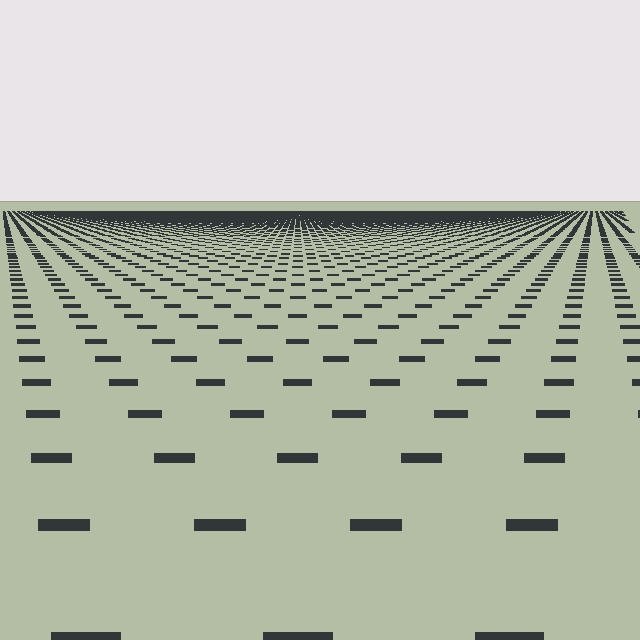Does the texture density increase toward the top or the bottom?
Density increases toward the top.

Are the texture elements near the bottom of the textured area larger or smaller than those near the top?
Larger. Near the bottom, elements are closer to the viewer and appear at a bigger on-screen size.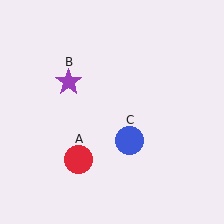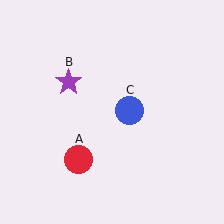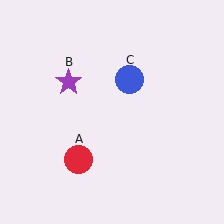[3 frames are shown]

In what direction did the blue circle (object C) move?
The blue circle (object C) moved up.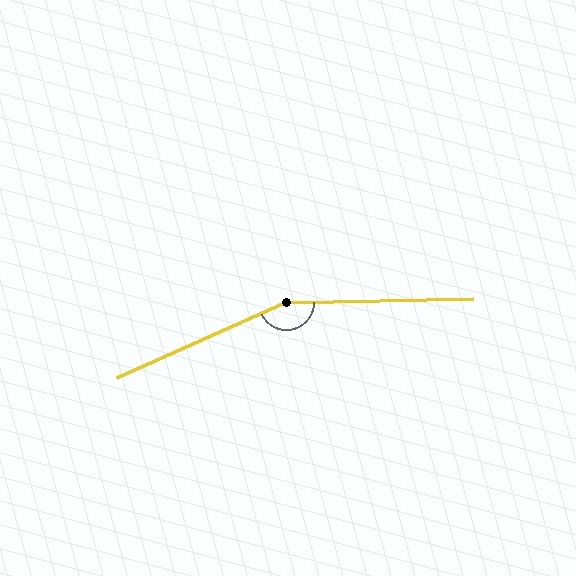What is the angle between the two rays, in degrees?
Approximately 157 degrees.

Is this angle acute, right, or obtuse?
It is obtuse.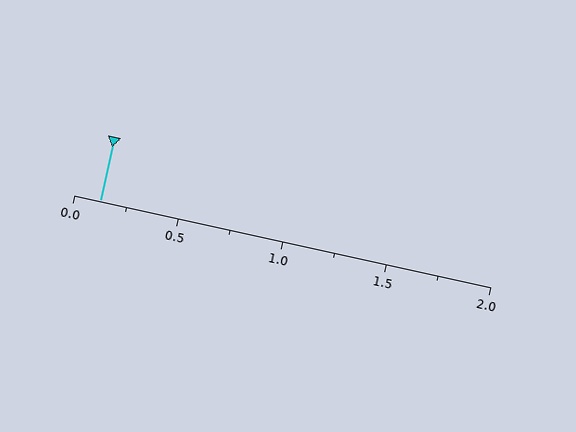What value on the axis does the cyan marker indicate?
The marker indicates approximately 0.12.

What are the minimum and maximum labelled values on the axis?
The axis runs from 0.0 to 2.0.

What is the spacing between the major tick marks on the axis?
The major ticks are spaced 0.5 apart.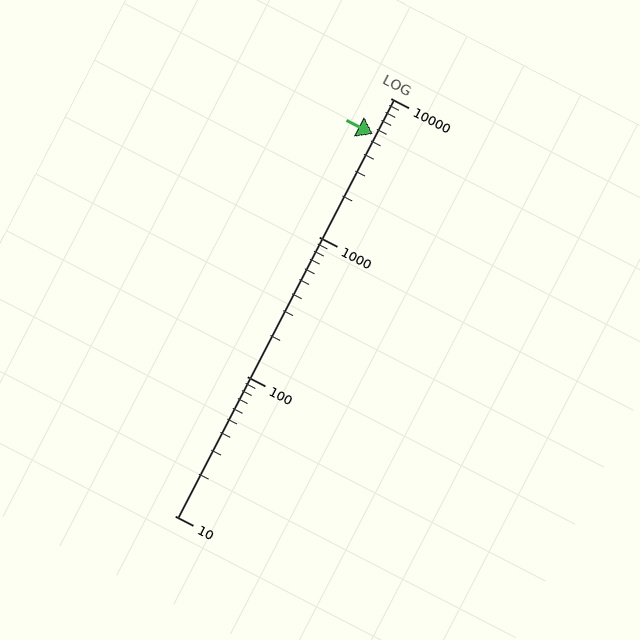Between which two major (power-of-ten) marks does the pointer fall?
The pointer is between 1000 and 10000.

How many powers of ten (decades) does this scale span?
The scale spans 3 decades, from 10 to 10000.